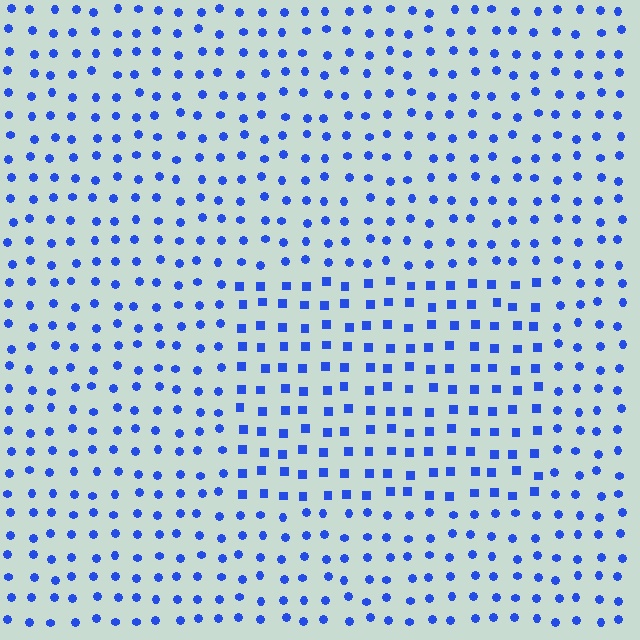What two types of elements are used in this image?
The image uses squares inside the rectangle region and circles outside it.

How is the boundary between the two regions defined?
The boundary is defined by a change in element shape: squares inside vs. circles outside. All elements share the same color and spacing.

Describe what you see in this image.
The image is filled with small blue elements arranged in a uniform grid. A rectangle-shaped region contains squares, while the surrounding area contains circles. The boundary is defined purely by the change in element shape.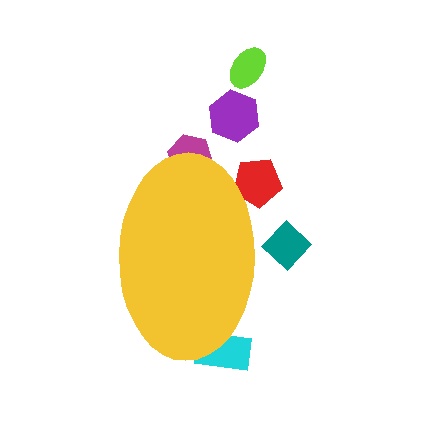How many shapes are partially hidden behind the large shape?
4 shapes are partially hidden.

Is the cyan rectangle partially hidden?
Yes, the cyan rectangle is partially hidden behind the yellow ellipse.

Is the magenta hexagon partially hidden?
Yes, the magenta hexagon is partially hidden behind the yellow ellipse.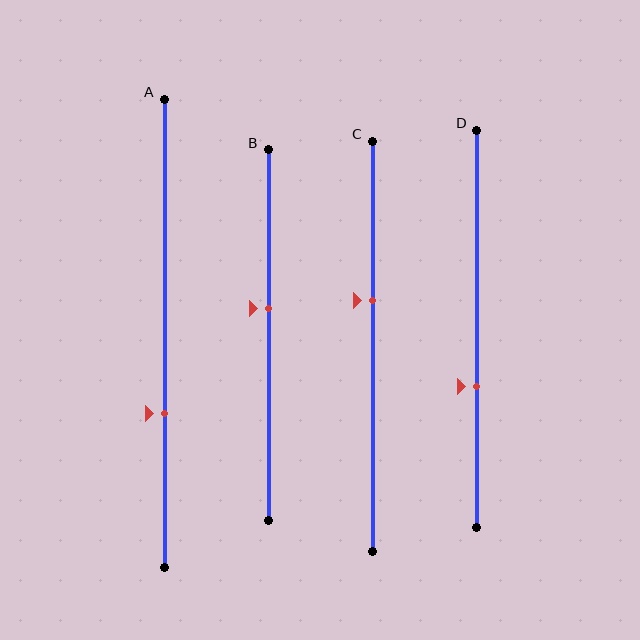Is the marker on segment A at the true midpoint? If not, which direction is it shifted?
No, the marker on segment A is shifted downward by about 17% of the segment length.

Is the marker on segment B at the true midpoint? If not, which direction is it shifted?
No, the marker on segment B is shifted upward by about 7% of the segment length.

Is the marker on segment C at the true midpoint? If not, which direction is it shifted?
No, the marker on segment C is shifted upward by about 11% of the segment length.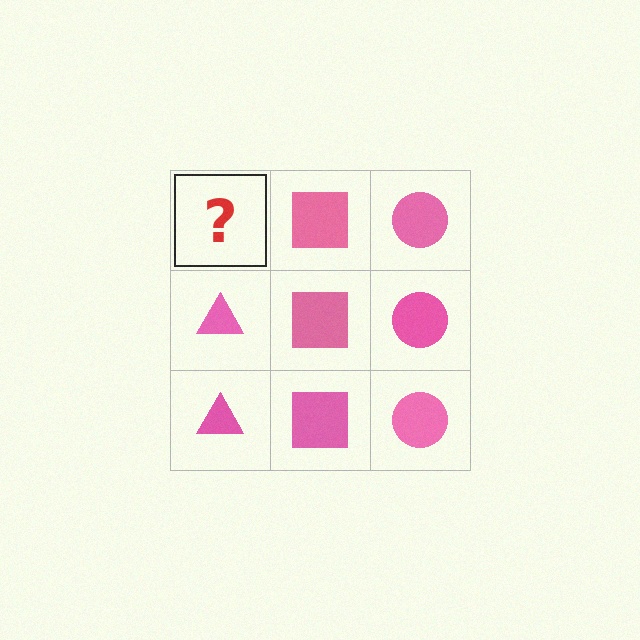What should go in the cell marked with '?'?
The missing cell should contain a pink triangle.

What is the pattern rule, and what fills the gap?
The rule is that each column has a consistent shape. The gap should be filled with a pink triangle.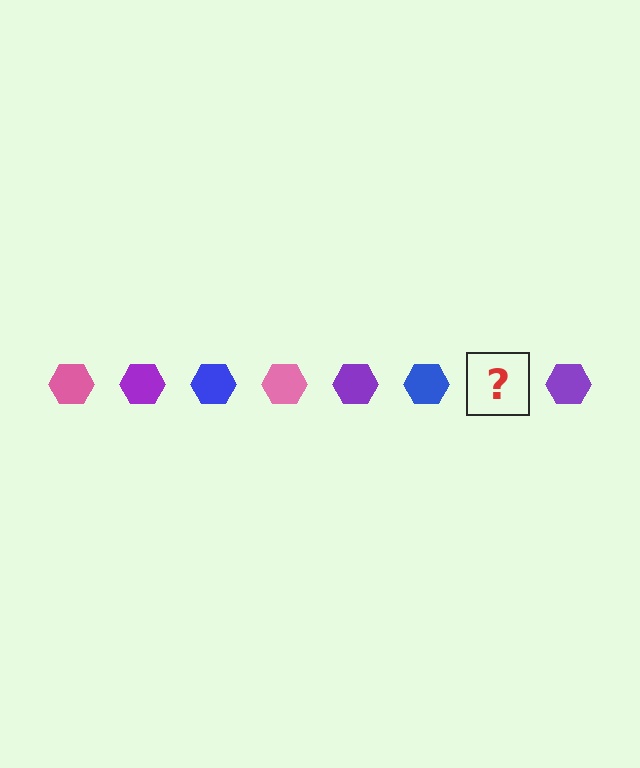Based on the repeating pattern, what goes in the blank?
The blank should be a pink hexagon.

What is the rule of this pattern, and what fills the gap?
The rule is that the pattern cycles through pink, purple, blue hexagons. The gap should be filled with a pink hexagon.